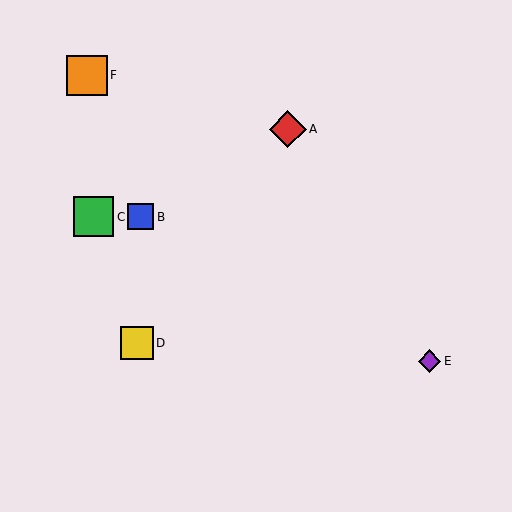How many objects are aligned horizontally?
2 objects (B, C) are aligned horizontally.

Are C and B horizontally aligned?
Yes, both are at y≈217.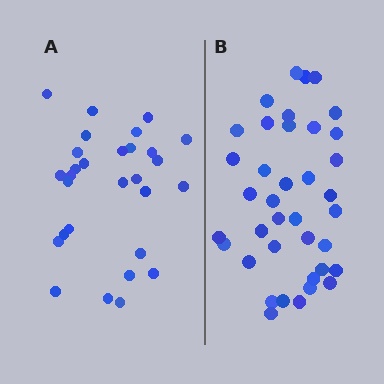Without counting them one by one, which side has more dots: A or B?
Region B (the right region) has more dots.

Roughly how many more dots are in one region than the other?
Region B has roughly 8 or so more dots than region A.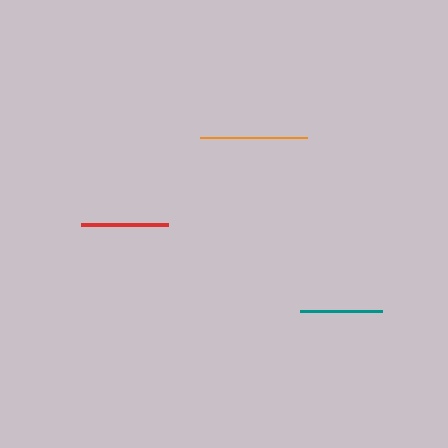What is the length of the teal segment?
The teal segment is approximately 82 pixels long.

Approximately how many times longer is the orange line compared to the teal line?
The orange line is approximately 1.3 times the length of the teal line.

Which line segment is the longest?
The orange line is the longest at approximately 107 pixels.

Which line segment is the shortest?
The teal line is the shortest at approximately 82 pixels.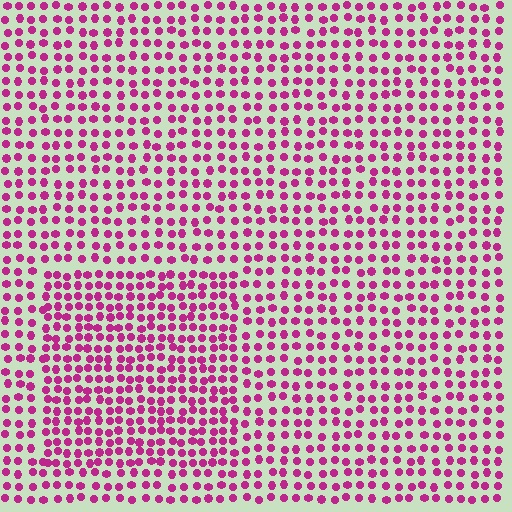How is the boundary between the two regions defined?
The boundary is defined by a change in element density (approximately 1.5x ratio). All elements are the same color, size, and shape.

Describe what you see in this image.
The image contains small magenta elements arranged at two different densities. A rectangle-shaped region is visible where the elements are more densely packed than the surrounding area.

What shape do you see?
I see a rectangle.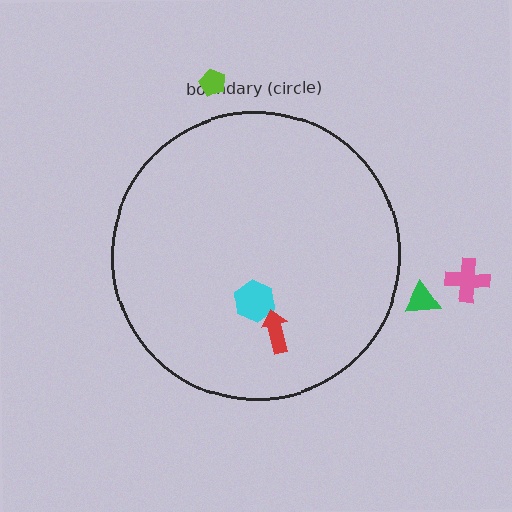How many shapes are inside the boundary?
2 inside, 3 outside.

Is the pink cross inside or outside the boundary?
Outside.